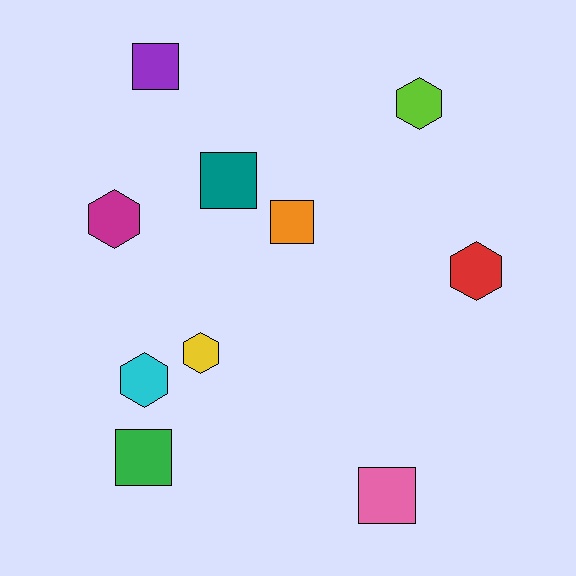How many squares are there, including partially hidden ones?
There are 5 squares.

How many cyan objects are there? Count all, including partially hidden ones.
There is 1 cyan object.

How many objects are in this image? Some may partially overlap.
There are 10 objects.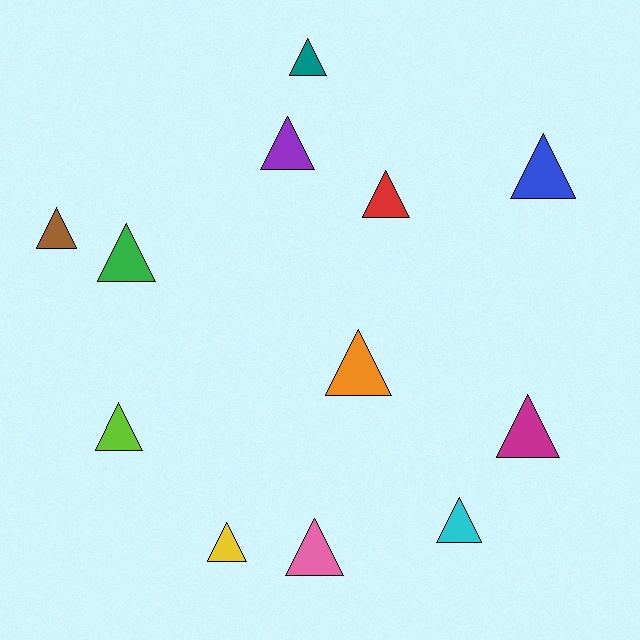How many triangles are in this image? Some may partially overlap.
There are 12 triangles.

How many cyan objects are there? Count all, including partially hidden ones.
There is 1 cyan object.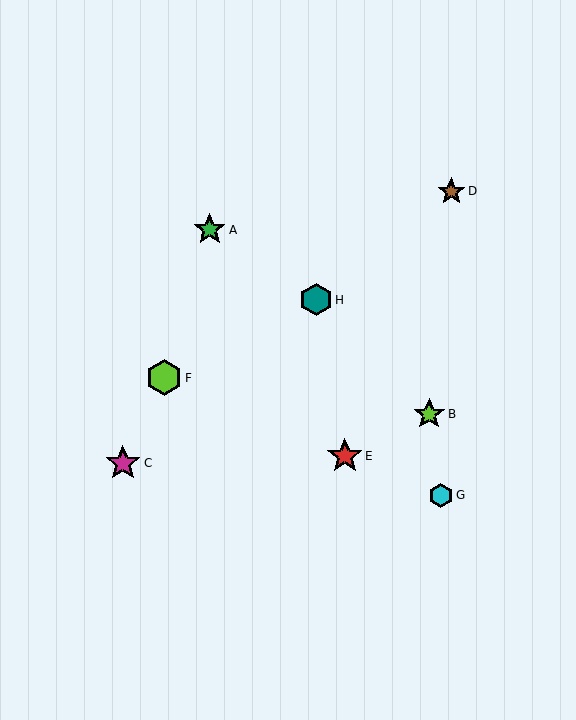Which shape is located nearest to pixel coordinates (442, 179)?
The brown star (labeled D) at (451, 191) is nearest to that location.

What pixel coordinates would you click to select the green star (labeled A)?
Click at (210, 230) to select the green star A.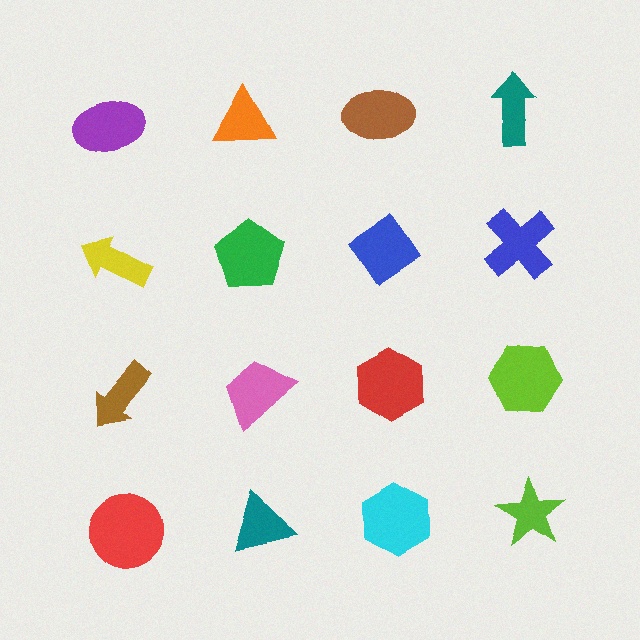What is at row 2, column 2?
A green pentagon.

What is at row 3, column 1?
A brown arrow.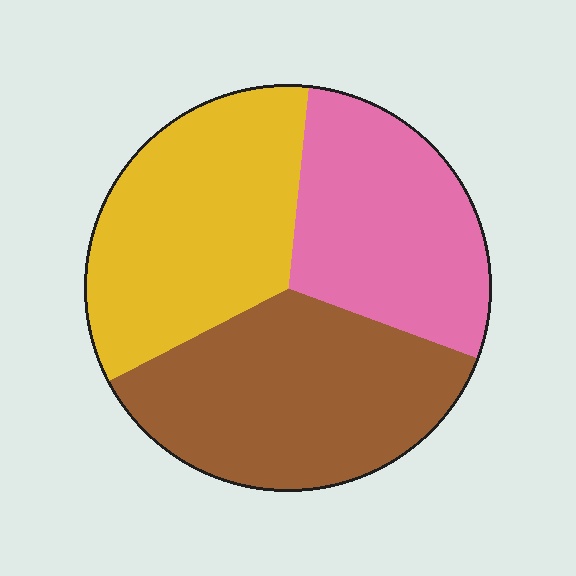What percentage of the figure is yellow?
Yellow takes up about one third (1/3) of the figure.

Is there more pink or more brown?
Brown.